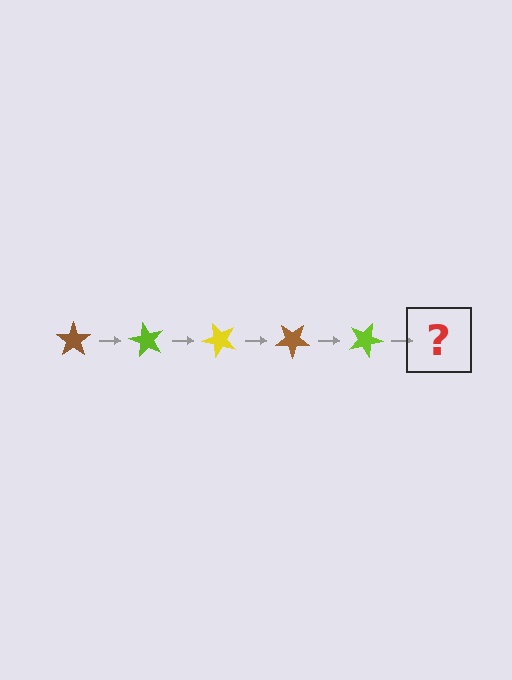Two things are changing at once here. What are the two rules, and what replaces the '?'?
The two rules are that it rotates 60 degrees each step and the color cycles through brown, lime, and yellow. The '?' should be a yellow star, rotated 300 degrees from the start.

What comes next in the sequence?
The next element should be a yellow star, rotated 300 degrees from the start.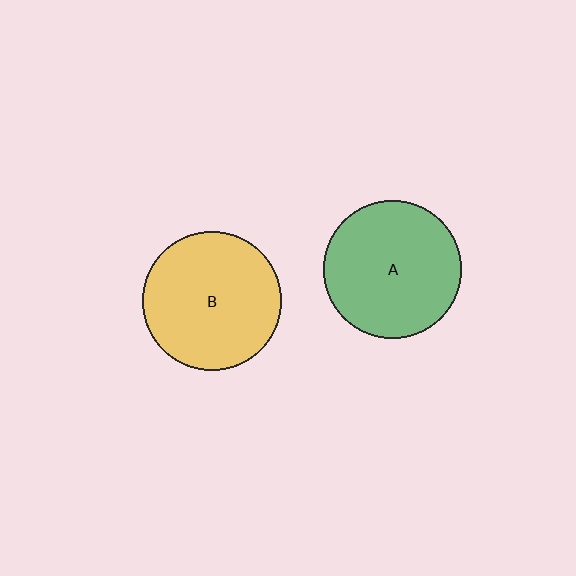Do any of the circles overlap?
No, none of the circles overlap.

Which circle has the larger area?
Circle B (yellow).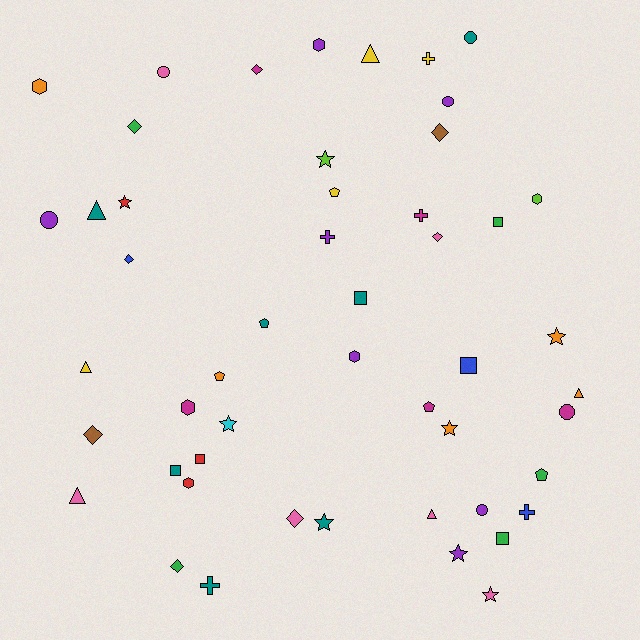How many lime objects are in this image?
There are 2 lime objects.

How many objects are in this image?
There are 50 objects.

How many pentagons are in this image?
There are 5 pentagons.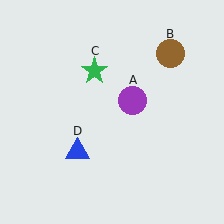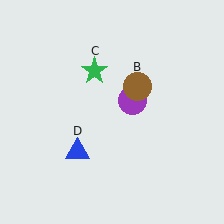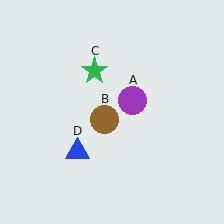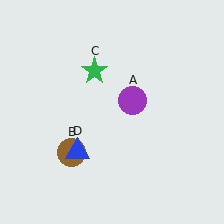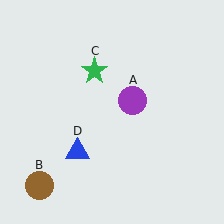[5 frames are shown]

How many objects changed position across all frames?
1 object changed position: brown circle (object B).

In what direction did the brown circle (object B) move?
The brown circle (object B) moved down and to the left.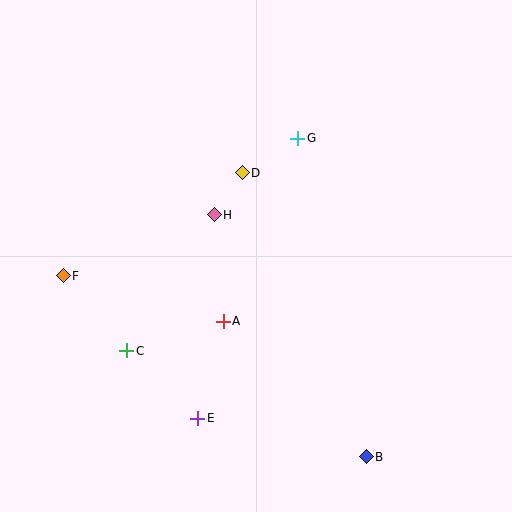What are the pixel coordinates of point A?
Point A is at (223, 321).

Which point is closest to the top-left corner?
Point F is closest to the top-left corner.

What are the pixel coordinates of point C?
Point C is at (127, 351).